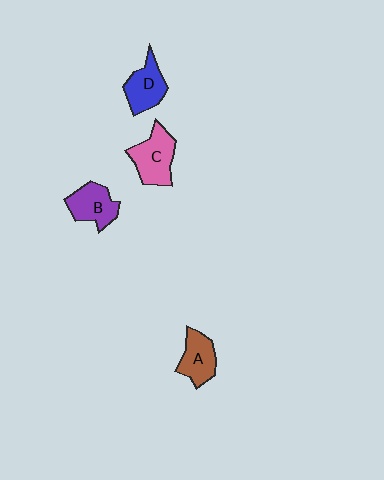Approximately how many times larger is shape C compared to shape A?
Approximately 1.3 times.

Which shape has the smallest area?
Shape A (brown).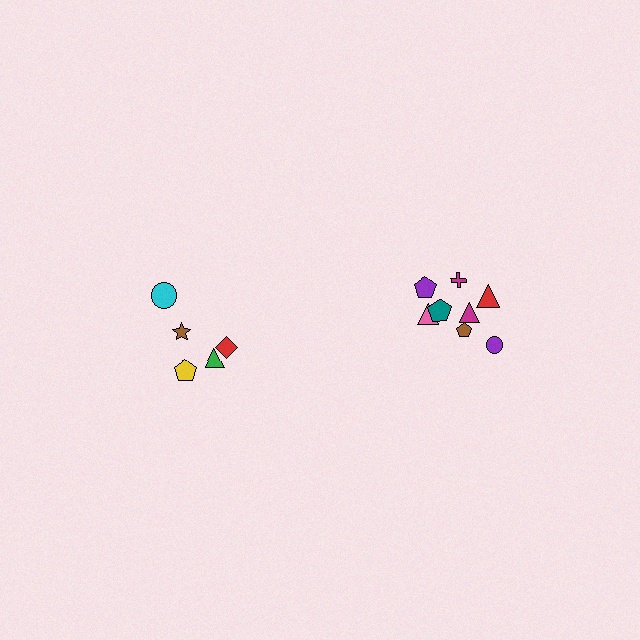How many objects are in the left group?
There are 5 objects.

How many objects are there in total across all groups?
There are 13 objects.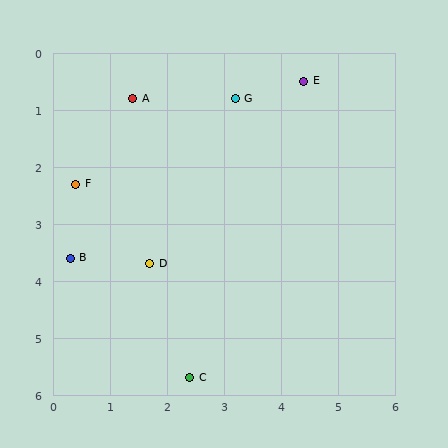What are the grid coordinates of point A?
Point A is at approximately (1.4, 0.8).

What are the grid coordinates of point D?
Point D is at approximately (1.7, 3.7).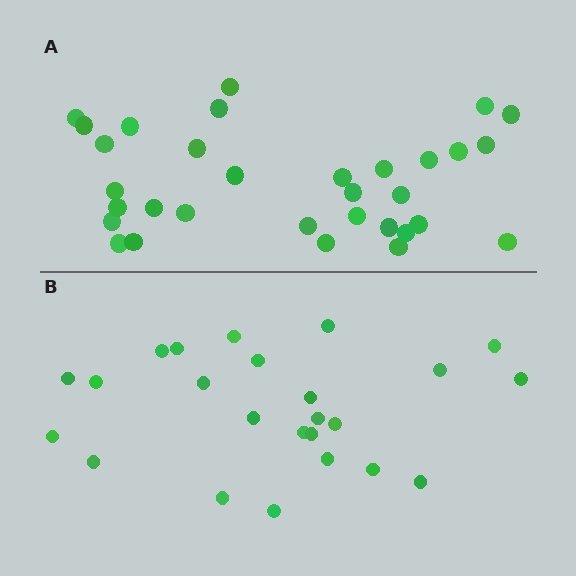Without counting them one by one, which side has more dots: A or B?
Region A (the top region) has more dots.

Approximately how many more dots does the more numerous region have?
Region A has roughly 8 or so more dots than region B.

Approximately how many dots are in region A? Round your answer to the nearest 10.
About 30 dots. (The exact count is 32, which rounds to 30.)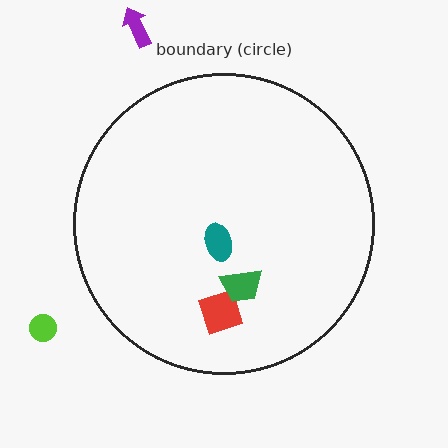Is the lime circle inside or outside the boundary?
Outside.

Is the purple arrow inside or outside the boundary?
Outside.